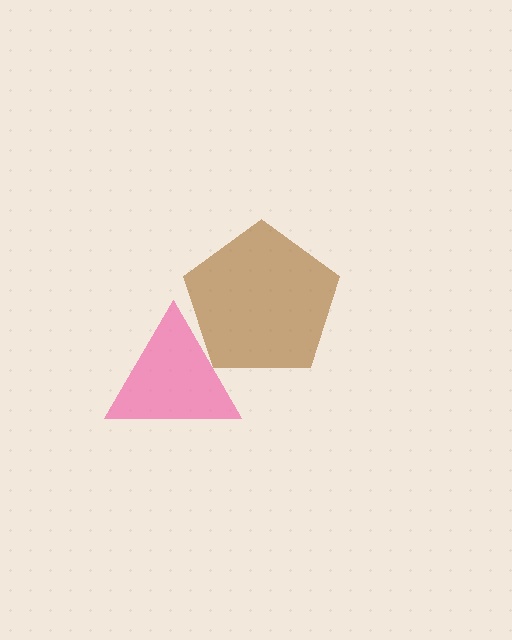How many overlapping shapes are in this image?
There are 2 overlapping shapes in the image.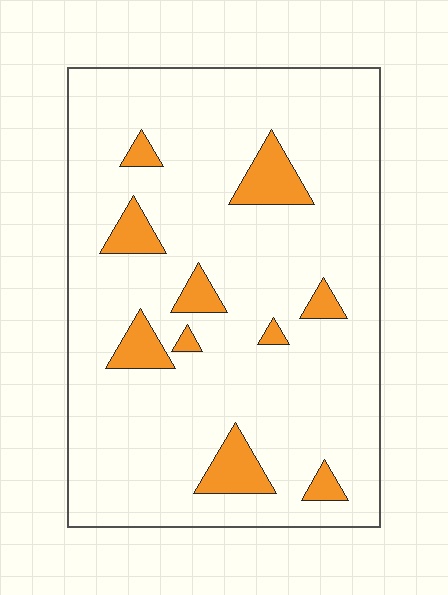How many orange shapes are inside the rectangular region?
10.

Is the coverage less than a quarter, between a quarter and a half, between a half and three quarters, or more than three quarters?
Less than a quarter.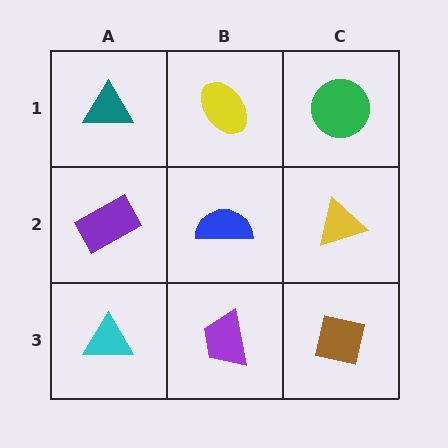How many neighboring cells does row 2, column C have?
3.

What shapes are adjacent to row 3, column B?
A blue semicircle (row 2, column B), a cyan triangle (row 3, column A), a brown square (row 3, column C).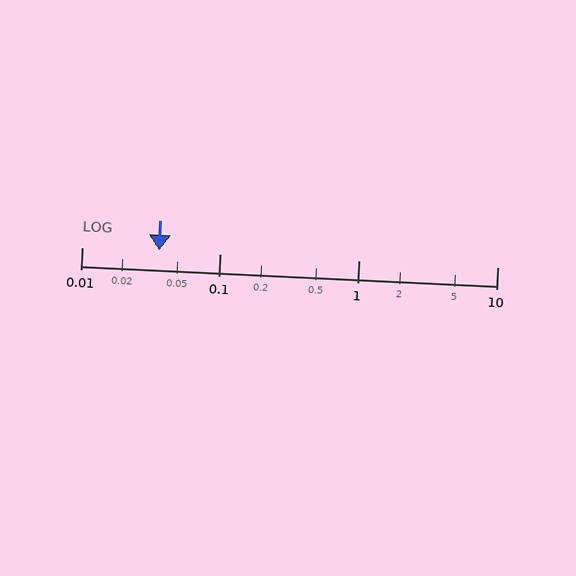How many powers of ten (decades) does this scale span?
The scale spans 3 decades, from 0.01 to 10.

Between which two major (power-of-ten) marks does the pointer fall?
The pointer is between 0.01 and 0.1.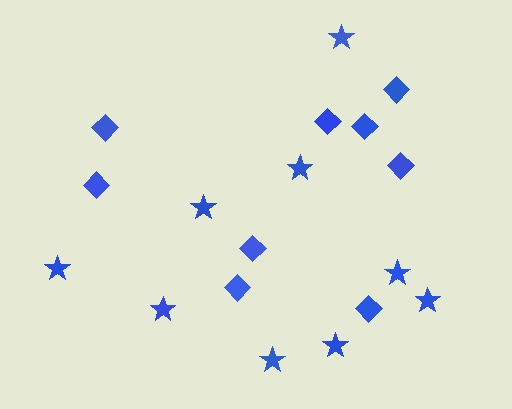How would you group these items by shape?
There are 2 groups: one group of stars (9) and one group of diamonds (9).